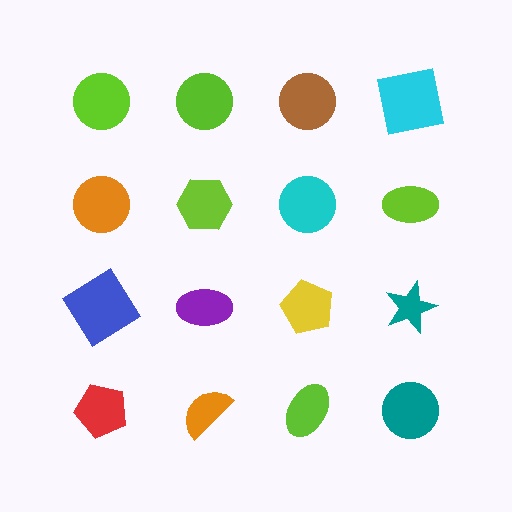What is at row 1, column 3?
A brown circle.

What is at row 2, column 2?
A lime hexagon.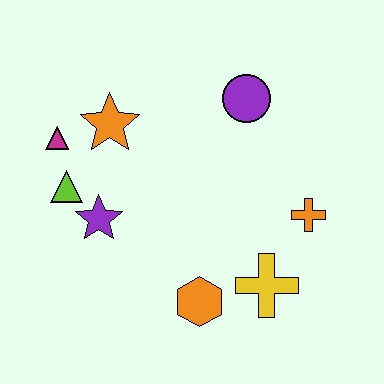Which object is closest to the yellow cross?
The orange hexagon is closest to the yellow cross.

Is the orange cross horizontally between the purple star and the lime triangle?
No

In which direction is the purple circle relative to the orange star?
The purple circle is to the right of the orange star.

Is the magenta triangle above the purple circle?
No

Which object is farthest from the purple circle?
The orange hexagon is farthest from the purple circle.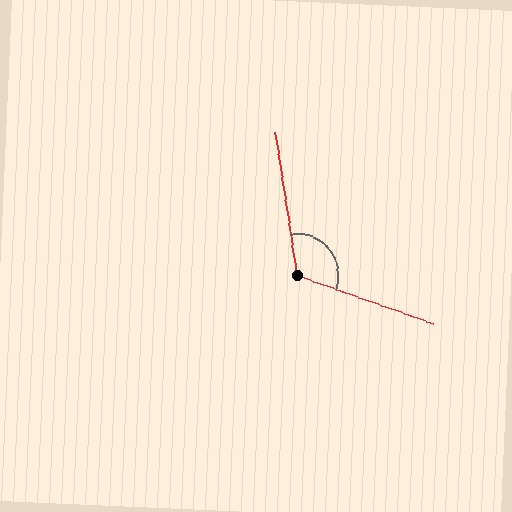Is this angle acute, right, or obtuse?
It is obtuse.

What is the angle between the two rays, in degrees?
Approximately 118 degrees.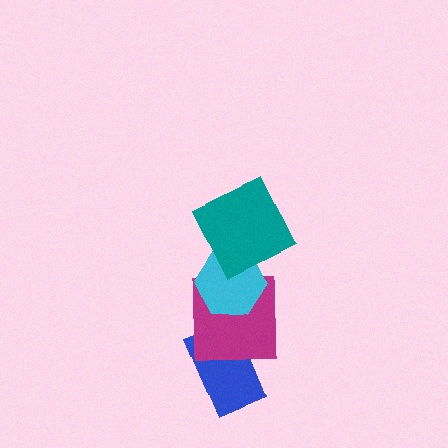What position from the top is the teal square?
The teal square is 1st from the top.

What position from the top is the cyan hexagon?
The cyan hexagon is 2nd from the top.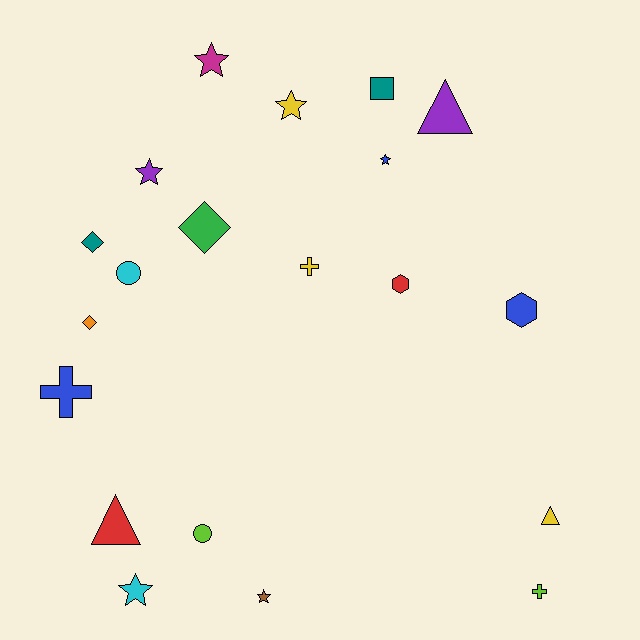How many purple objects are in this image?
There are 2 purple objects.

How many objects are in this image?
There are 20 objects.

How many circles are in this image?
There are 2 circles.